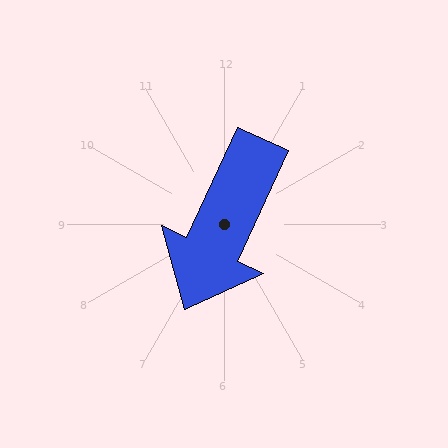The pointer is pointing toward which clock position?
Roughly 7 o'clock.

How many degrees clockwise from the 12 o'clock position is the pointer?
Approximately 205 degrees.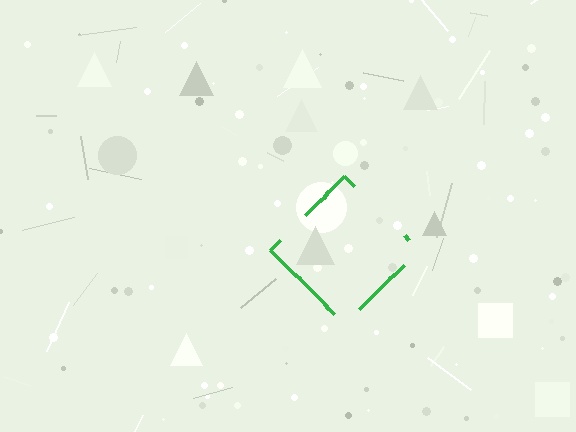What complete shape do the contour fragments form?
The contour fragments form a diamond.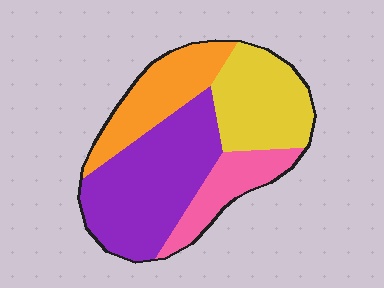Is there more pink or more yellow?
Yellow.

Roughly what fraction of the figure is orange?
Orange takes up about one fifth (1/5) of the figure.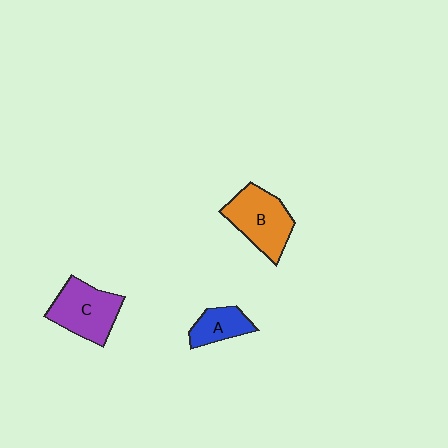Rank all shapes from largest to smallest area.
From largest to smallest: B (orange), C (purple), A (blue).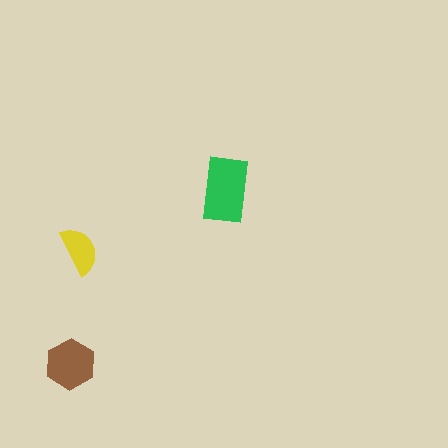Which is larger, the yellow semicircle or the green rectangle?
The green rectangle.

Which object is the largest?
The green rectangle.